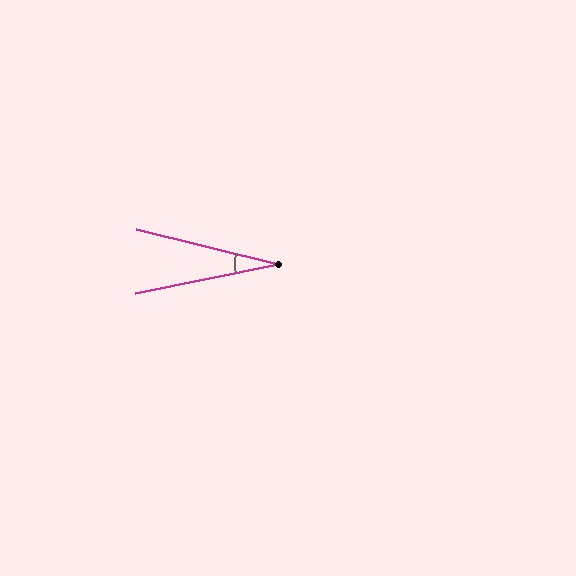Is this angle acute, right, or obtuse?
It is acute.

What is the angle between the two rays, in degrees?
Approximately 25 degrees.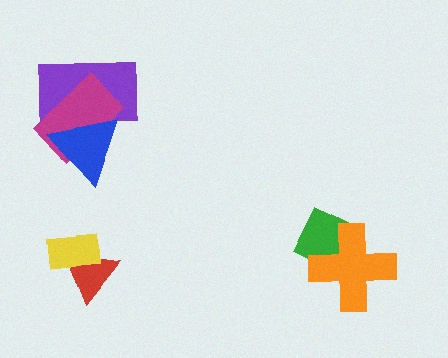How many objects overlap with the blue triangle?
2 objects overlap with the blue triangle.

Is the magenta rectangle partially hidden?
Yes, it is partially covered by another shape.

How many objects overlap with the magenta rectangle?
2 objects overlap with the magenta rectangle.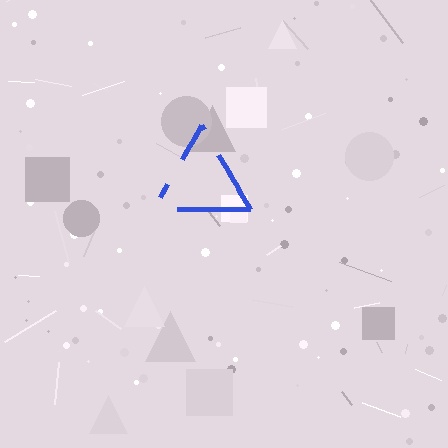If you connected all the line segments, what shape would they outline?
They would outline a triangle.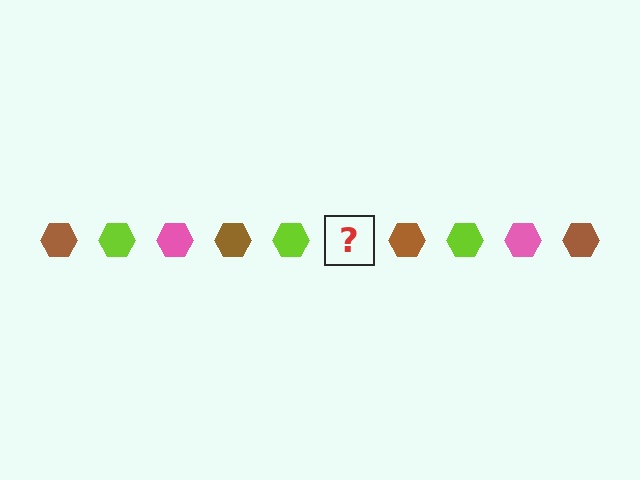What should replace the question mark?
The question mark should be replaced with a pink hexagon.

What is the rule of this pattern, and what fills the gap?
The rule is that the pattern cycles through brown, lime, pink hexagons. The gap should be filled with a pink hexagon.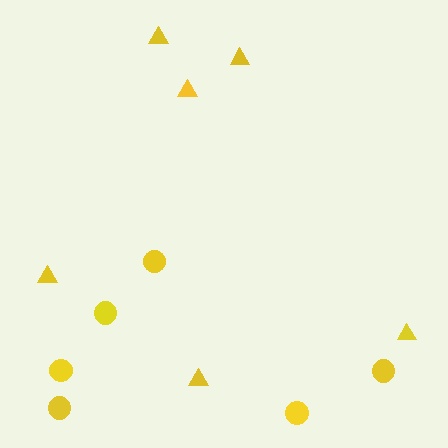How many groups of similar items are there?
There are 2 groups: one group of triangles (6) and one group of circles (6).